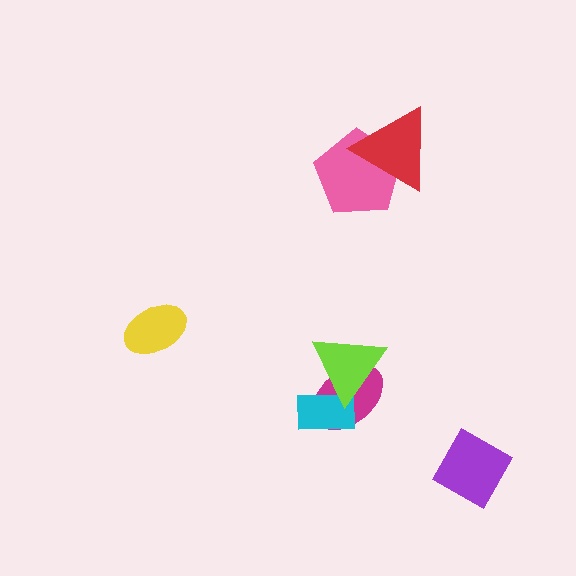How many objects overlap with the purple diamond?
0 objects overlap with the purple diamond.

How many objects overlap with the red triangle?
1 object overlaps with the red triangle.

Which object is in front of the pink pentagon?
The red triangle is in front of the pink pentagon.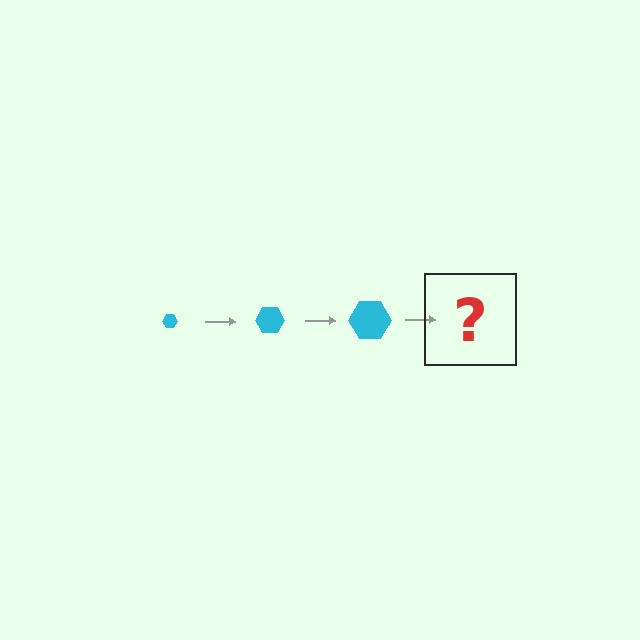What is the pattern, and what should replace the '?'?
The pattern is that the hexagon gets progressively larger each step. The '?' should be a cyan hexagon, larger than the previous one.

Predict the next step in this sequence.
The next step is a cyan hexagon, larger than the previous one.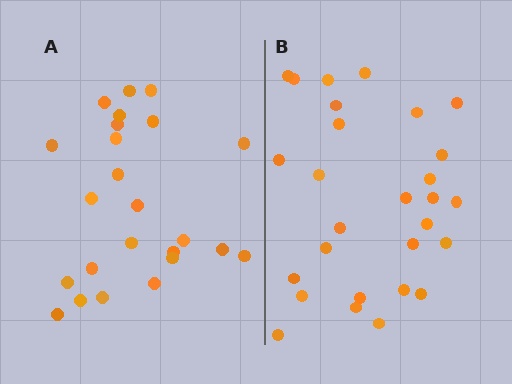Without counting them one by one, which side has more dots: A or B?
Region B (the right region) has more dots.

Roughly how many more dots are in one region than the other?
Region B has about 4 more dots than region A.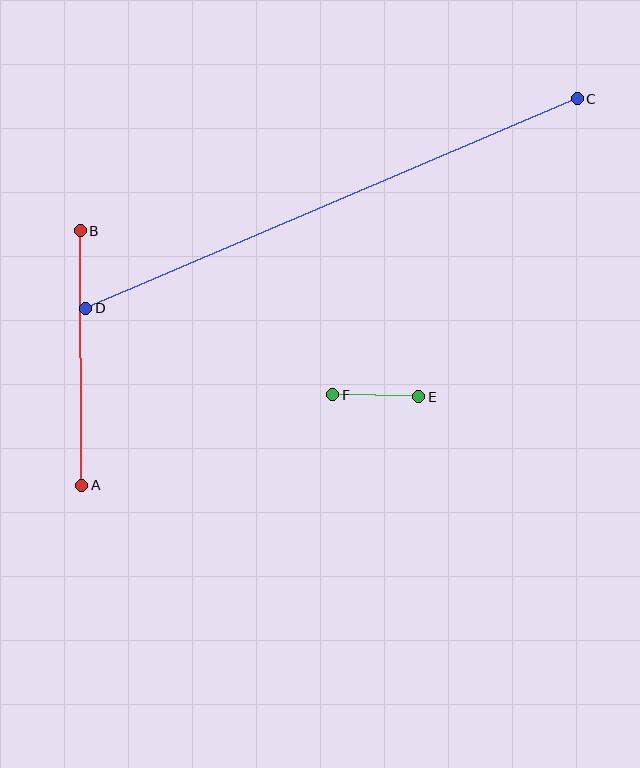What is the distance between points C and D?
The distance is approximately 534 pixels.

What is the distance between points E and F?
The distance is approximately 86 pixels.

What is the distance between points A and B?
The distance is approximately 254 pixels.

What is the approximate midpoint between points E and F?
The midpoint is at approximately (376, 396) pixels.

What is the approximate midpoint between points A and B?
The midpoint is at approximately (81, 358) pixels.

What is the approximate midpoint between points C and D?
The midpoint is at approximately (331, 204) pixels.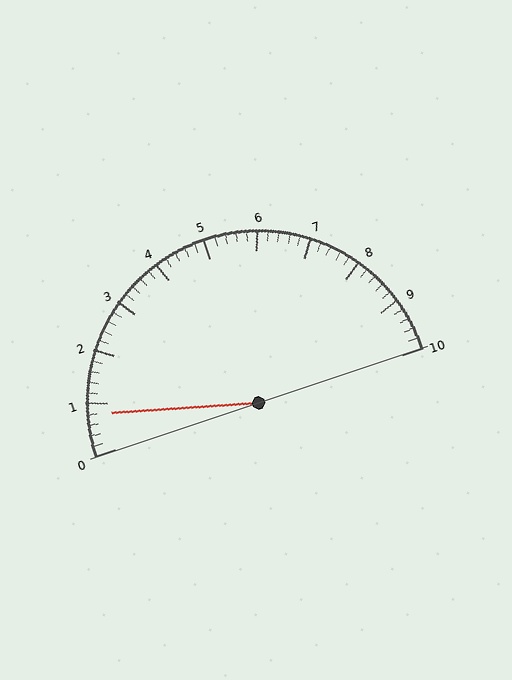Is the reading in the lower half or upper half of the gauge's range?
The reading is in the lower half of the range (0 to 10).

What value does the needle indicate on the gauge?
The needle indicates approximately 0.8.